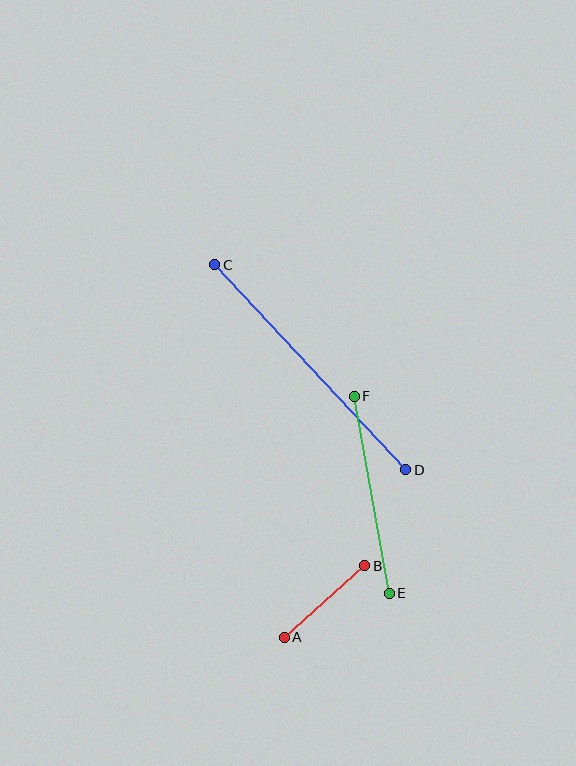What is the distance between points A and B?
The distance is approximately 108 pixels.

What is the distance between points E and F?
The distance is approximately 200 pixels.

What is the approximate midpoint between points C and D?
The midpoint is at approximately (310, 367) pixels.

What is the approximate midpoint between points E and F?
The midpoint is at approximately (372, 495) pixels.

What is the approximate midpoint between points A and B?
The midpoint is at approximately (325, 602) pixels.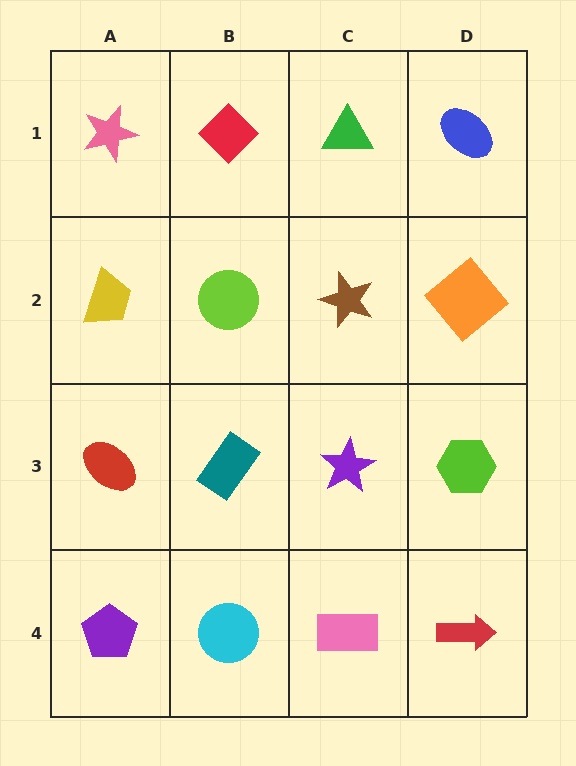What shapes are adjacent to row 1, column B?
A lime circle (row 2, column B), a pink star (row 1, column A), a green triangle (row 1, column C).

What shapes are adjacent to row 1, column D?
An orange diamond (row 2, column D), a green triangle (row 1, column C).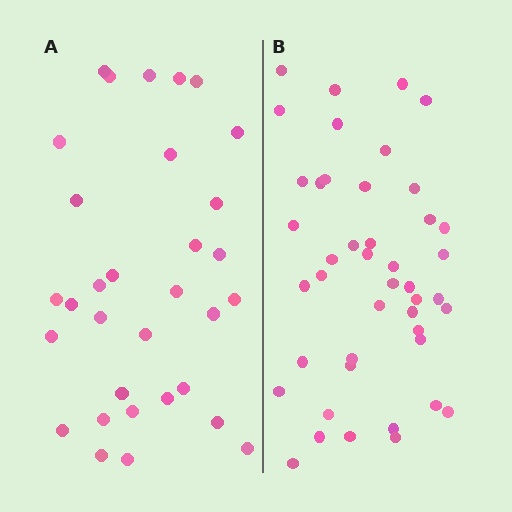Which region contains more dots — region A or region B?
Region B (the right region) has more dots.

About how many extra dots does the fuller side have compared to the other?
Region B has roughly 12 or so more dots than region A.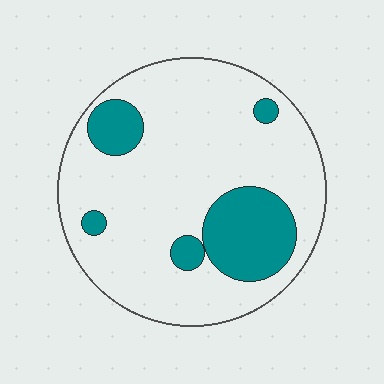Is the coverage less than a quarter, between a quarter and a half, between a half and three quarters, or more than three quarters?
Less than a quarter.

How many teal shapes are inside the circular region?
5.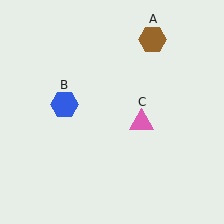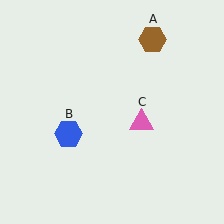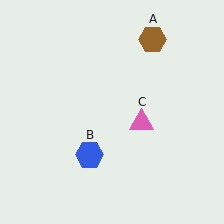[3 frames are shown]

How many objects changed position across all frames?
1 object changed position: blue hexagon (object B).